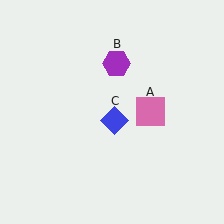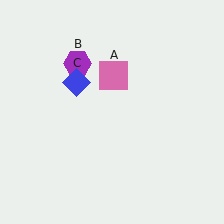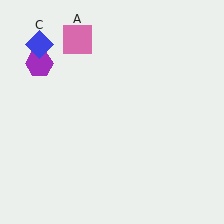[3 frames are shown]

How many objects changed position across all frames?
3 objects changed position: pink square (object A), purple hexagon (object B), blue diamond (object C).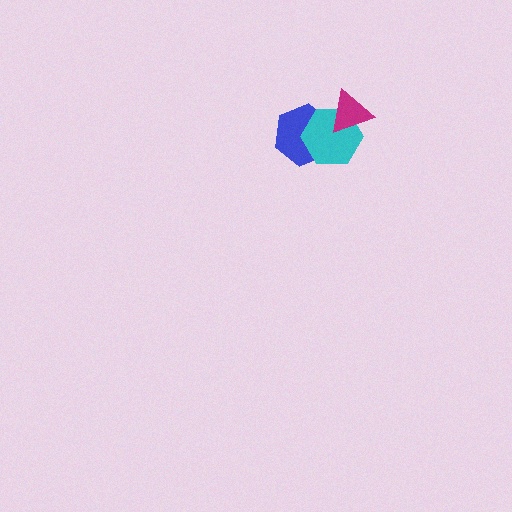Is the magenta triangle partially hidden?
No, no other shape covers it.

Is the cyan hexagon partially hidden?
Yes, it is partially covered by another shape.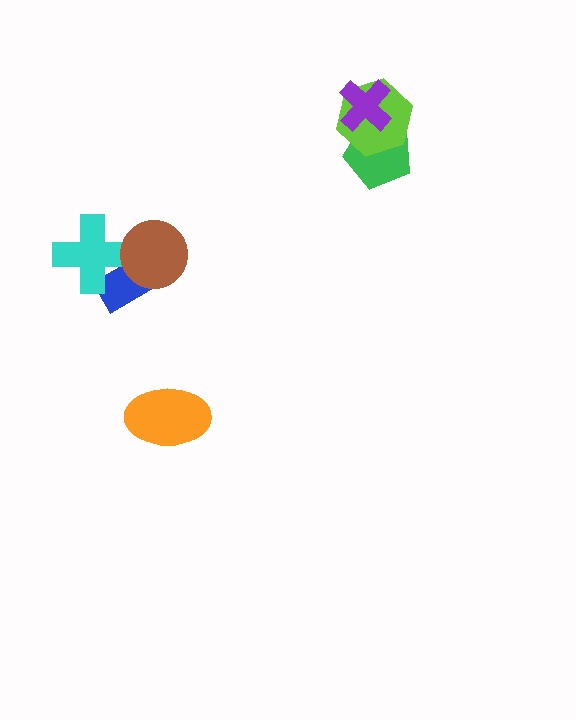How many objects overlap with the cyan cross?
2 objects overlap with the cyan cross.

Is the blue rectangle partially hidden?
Yes, it is partially covered by another shape.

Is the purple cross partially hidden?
No, no other shape covers it.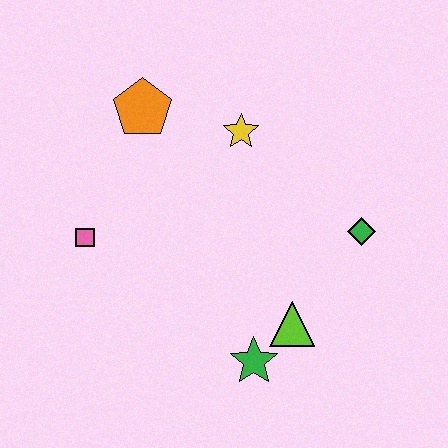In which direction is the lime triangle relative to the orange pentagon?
The lime triangle is below the orange pentagon.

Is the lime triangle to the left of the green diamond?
Yes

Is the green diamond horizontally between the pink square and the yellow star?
No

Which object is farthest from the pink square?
The green diamond is farthest from the pink square.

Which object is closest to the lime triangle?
The green star is closest to the lime triangle.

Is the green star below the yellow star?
Yes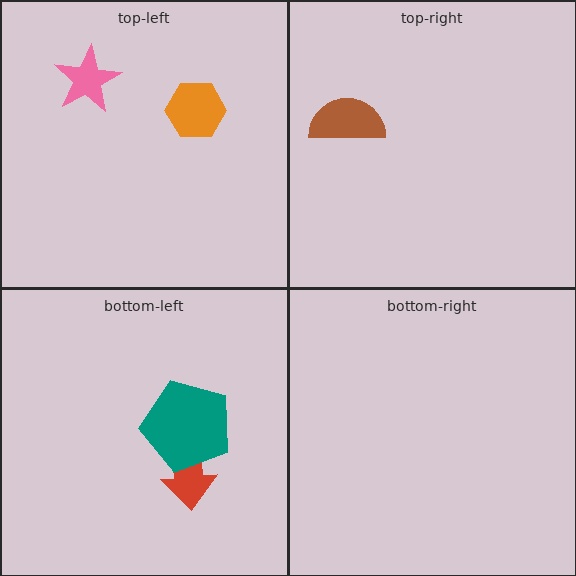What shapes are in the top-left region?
The orange hexagon, the pink star.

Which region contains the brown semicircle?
The top-right region.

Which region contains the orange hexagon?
The top-left region.